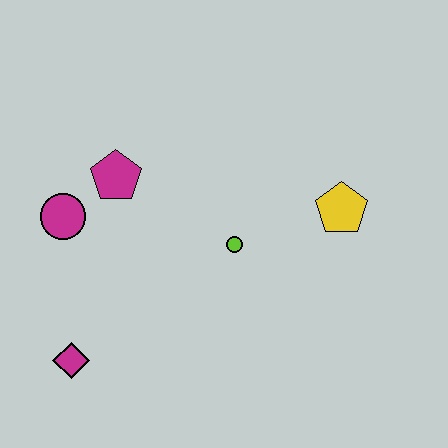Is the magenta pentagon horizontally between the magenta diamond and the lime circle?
Yes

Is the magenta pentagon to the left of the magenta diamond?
No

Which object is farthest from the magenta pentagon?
The yellow pentagon is farthest from the magenta pentagon.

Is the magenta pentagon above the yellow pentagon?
Yes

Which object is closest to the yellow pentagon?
The lime circle is closest to the yellow pentagon.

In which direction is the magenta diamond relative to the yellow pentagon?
The magenta diamond is to the left of the yellow pentagon.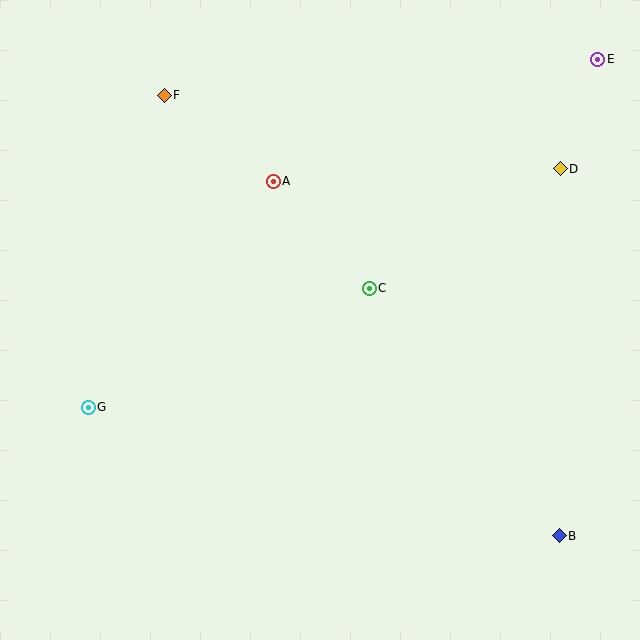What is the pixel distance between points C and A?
The distance between C and A is 144 pixels.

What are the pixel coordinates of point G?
Point G is at (88, 407).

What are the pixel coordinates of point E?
Point E is at (598, 59).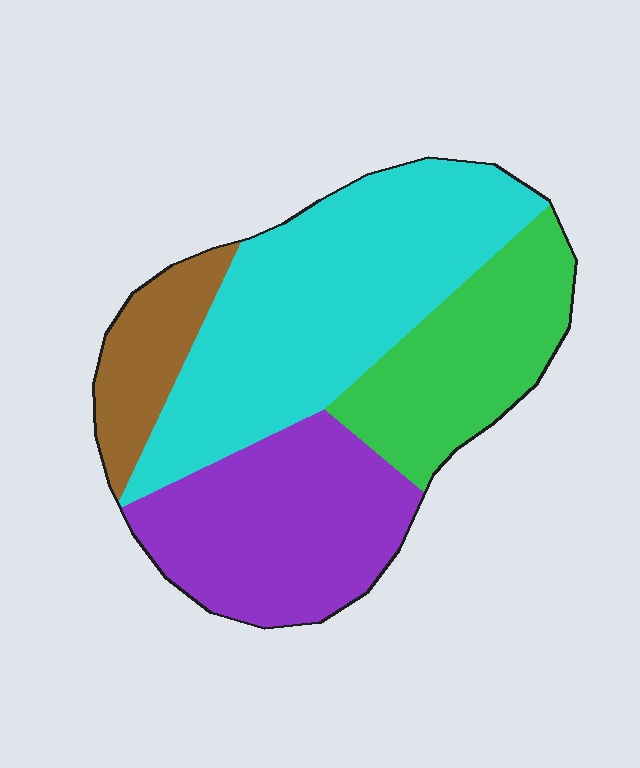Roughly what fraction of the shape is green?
Green covers 21% of the shape.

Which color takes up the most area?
Cyan, at roughly 40%.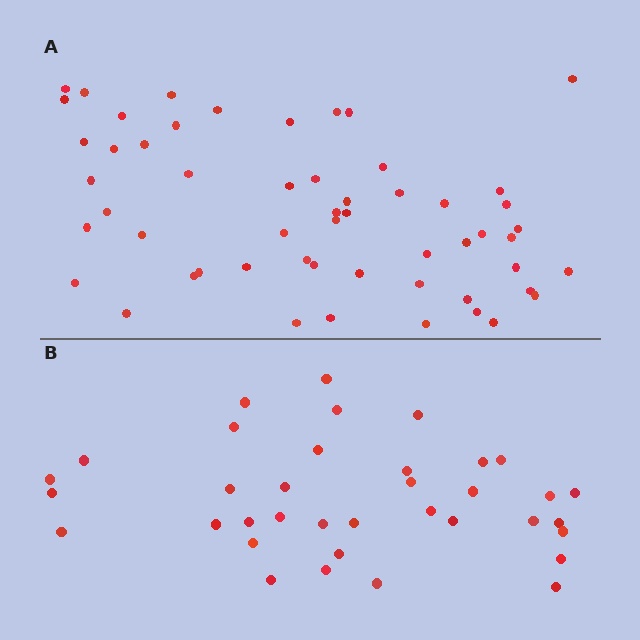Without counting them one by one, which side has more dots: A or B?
Region A (the top region) has more dots.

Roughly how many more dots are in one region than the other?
Region A has approximately 20 more dots than region B.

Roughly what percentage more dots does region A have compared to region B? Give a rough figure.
About 55% more.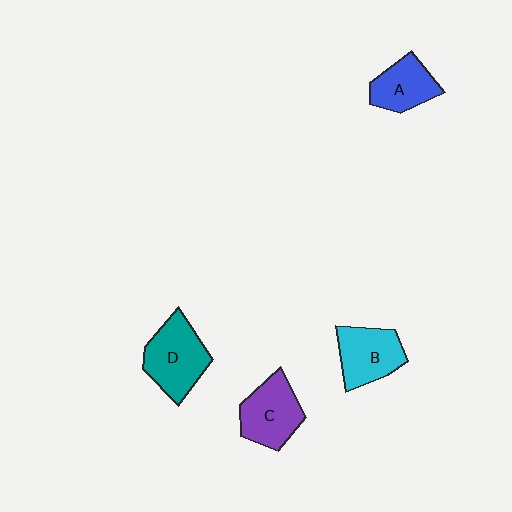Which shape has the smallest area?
Shape A (blue).